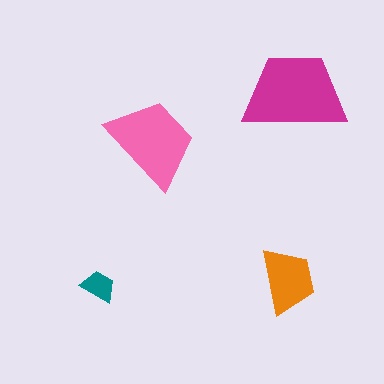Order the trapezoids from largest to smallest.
the magenta one, the pink one, the orange one, the teal one.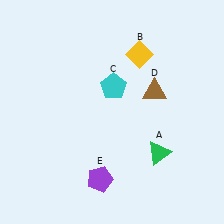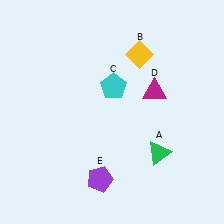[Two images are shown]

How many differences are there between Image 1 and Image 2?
There is 1 difference between the two images.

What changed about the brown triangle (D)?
In Image 1, D is brown. In Image 2, it changed to magenta.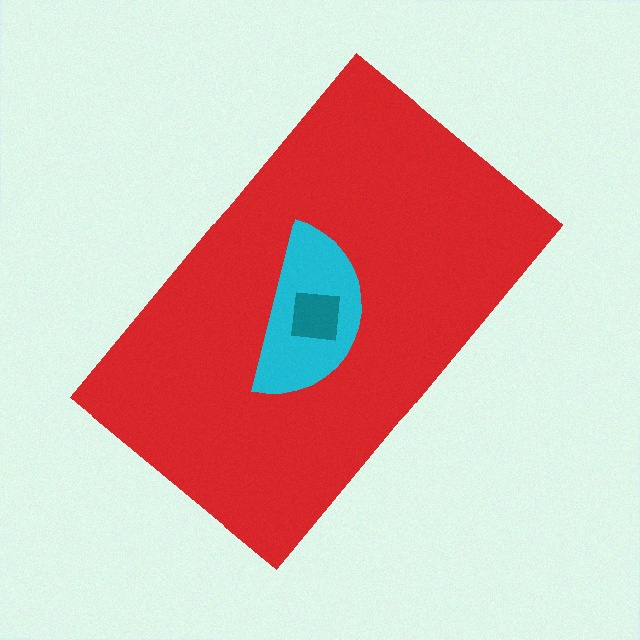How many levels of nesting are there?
3.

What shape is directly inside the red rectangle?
The cyan semicircle.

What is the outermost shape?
The red rectangle.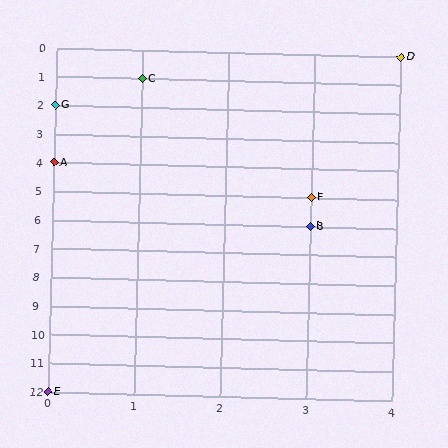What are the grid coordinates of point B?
Point B is at grid coordinates (3, 6).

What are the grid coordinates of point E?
Point E is at grid coordinates (0, 12).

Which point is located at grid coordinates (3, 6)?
Point B is at (3, 6).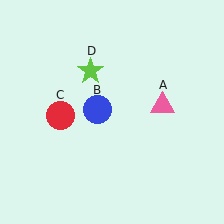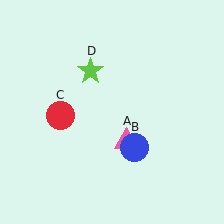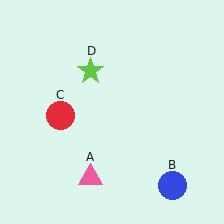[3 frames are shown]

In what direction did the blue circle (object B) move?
The blue circle (object B) moved down and to the right.